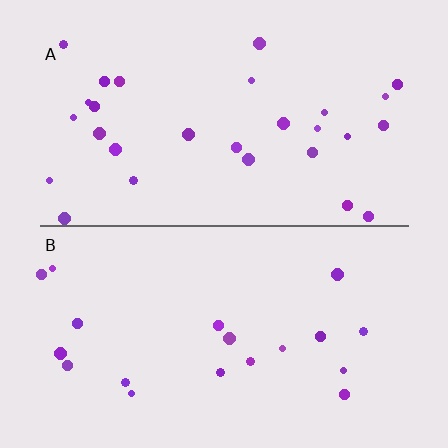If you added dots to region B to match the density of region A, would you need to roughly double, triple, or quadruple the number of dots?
Approximately double.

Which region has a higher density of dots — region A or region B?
A (the top).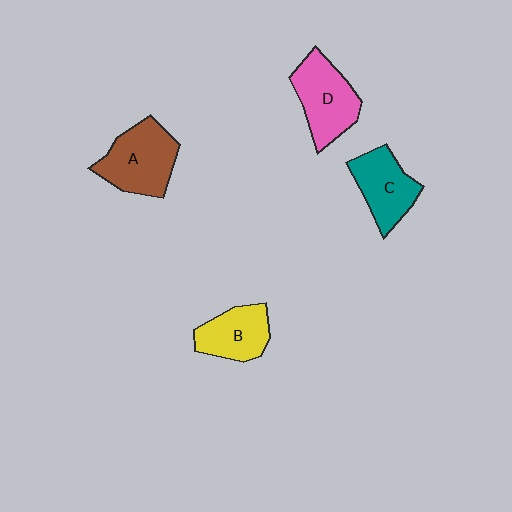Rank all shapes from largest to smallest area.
From largest to smallest: A (brown), D (pink), C (teal), B (yellow).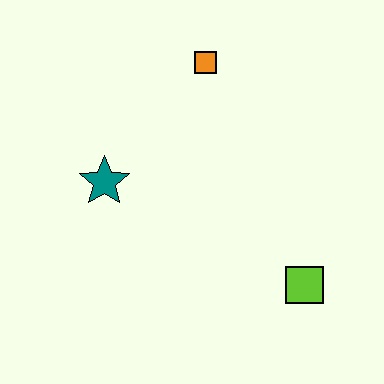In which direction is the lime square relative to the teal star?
The lime square is to the right of the teal star.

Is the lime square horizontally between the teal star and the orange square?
No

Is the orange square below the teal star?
No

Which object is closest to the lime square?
The teal star is closest to the lime square.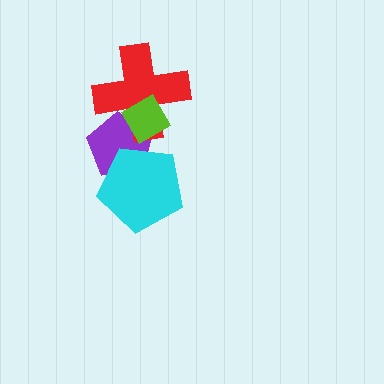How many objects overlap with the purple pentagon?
3 objects overlap with the purple pentagon.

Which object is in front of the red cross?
The lime diamond is in front of the red cross.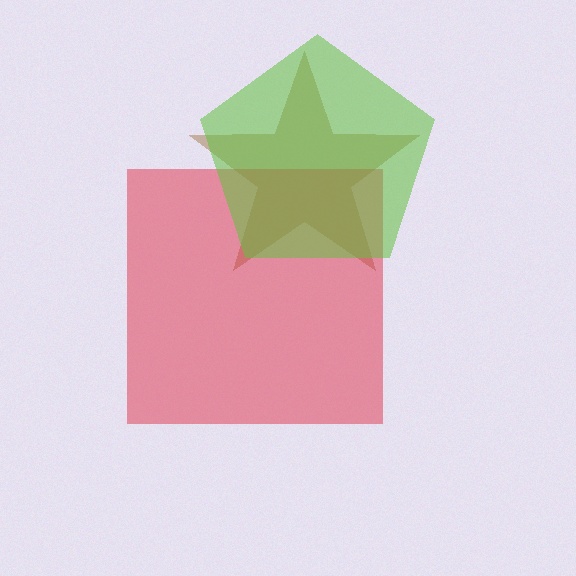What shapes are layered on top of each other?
The layered shapes are: a brown star, a red square, a lime pentagon.